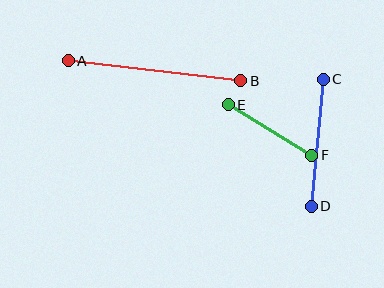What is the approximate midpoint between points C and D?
The midpoint is at approximately (317, 143) pixels.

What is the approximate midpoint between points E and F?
The midpoint is at approximately (270, 130) pixels.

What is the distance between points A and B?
The distance is approximately 173 pixels.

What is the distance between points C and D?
The distance is approximately 127 pixels.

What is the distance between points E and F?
The distance is approximately 98 pixels.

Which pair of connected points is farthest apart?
Points A and B are farthest apart.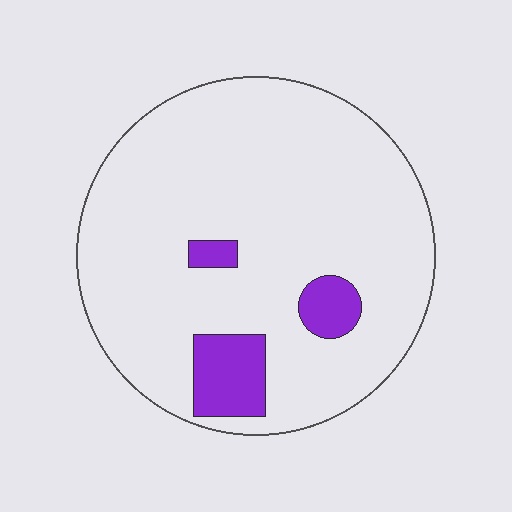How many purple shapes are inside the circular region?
3.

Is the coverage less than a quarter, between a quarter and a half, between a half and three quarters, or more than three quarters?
Less than a quarter.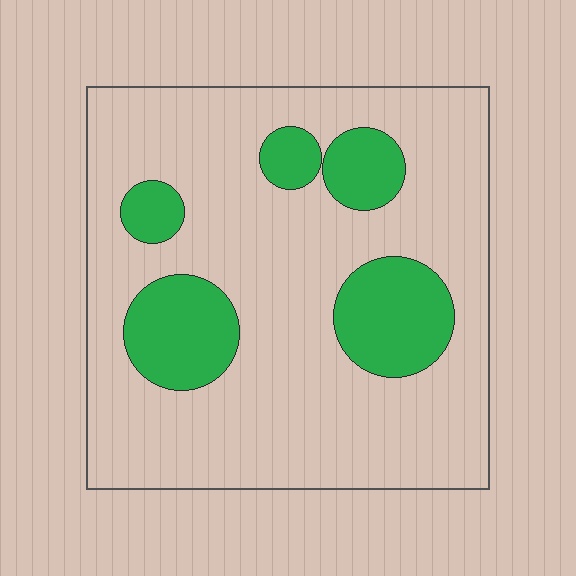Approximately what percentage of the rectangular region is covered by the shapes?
Approximately 20%.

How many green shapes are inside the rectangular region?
5.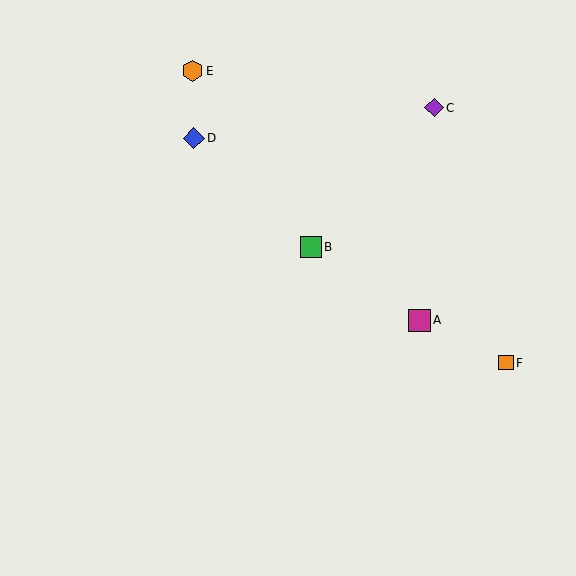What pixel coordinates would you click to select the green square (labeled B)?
Click at (311, 247) to select the green square B.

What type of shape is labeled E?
Shape E is an orange hexagon.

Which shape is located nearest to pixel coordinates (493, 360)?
The orange square (labeled F) at (506, 363) is nearest to that location.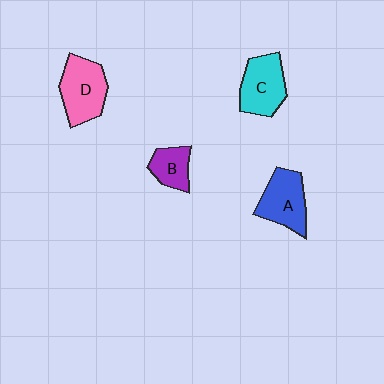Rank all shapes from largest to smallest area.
From largest to smallest: D (pink), A (blue), C (cyan), B (purple).